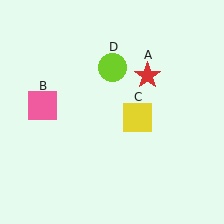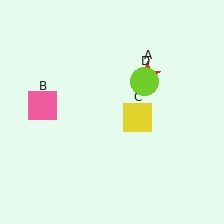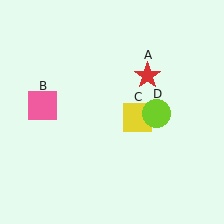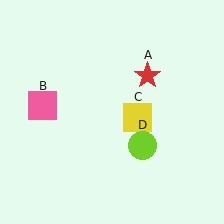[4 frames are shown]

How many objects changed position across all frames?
1 object changed position: lime circle (object D).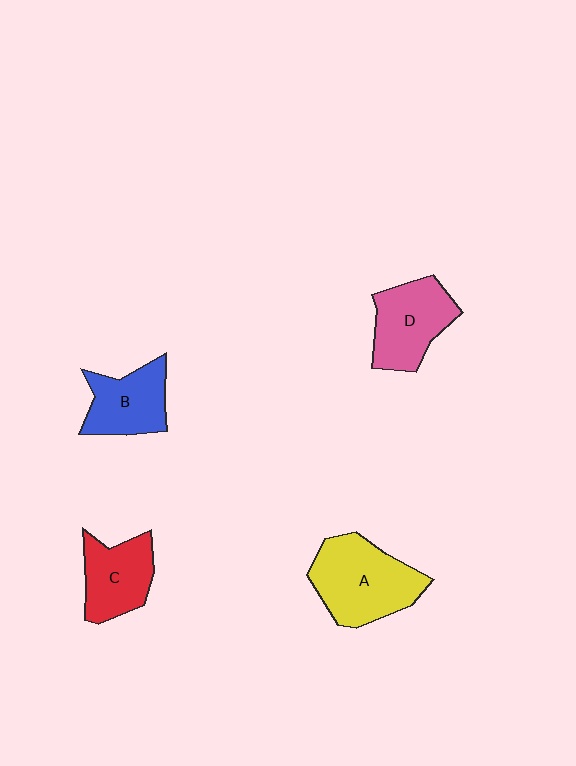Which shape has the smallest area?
Shape C (red).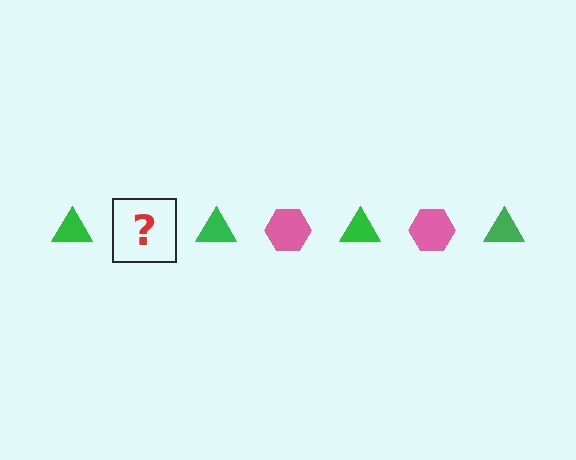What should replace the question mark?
The question mark should be replaced with a pink hexagon.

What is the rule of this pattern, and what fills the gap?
The rule is that the pattern alternates between green triangle and pink hexagon. The gap should be filled with a pink hexagon.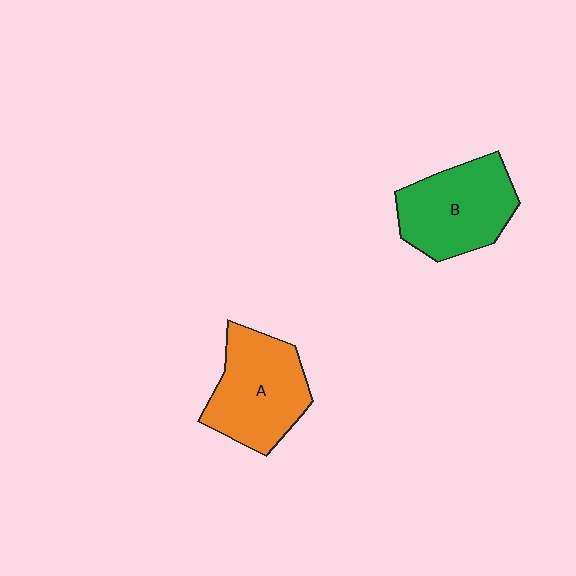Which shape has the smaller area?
Shape B (green).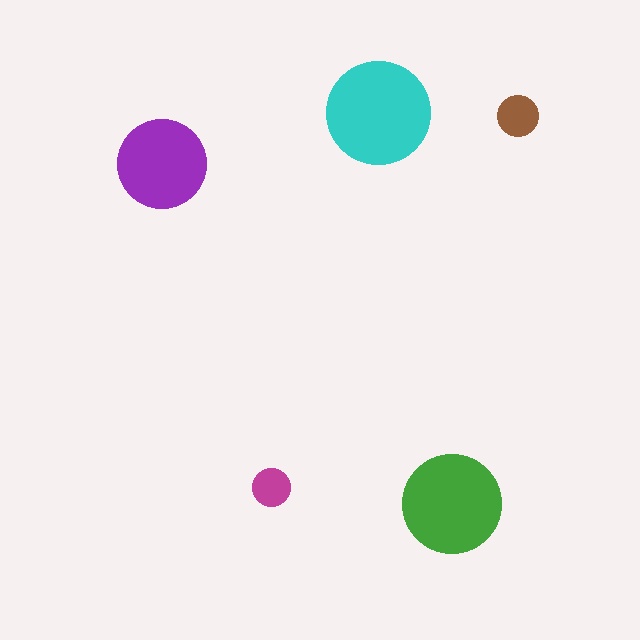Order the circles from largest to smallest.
the cyan one, the green one, the purple one, the brown one, the magenta one.